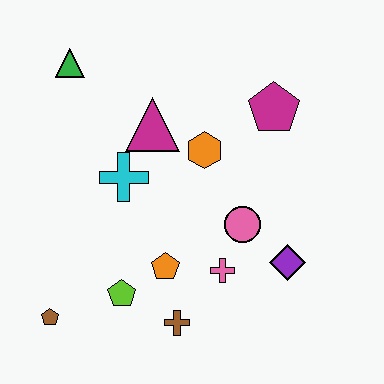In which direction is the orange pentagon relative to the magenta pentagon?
The orange pentagon is below the magenta pentagon.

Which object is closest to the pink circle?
The pink cross is closest to the pink circle.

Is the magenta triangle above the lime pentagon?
Yes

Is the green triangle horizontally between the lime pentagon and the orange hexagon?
No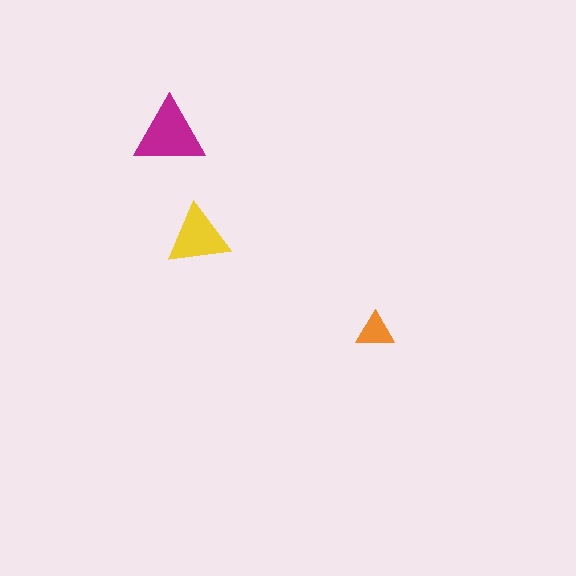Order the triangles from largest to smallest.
the magenta one, the yellow one, the orange one.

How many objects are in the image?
There are 3 objects in the image.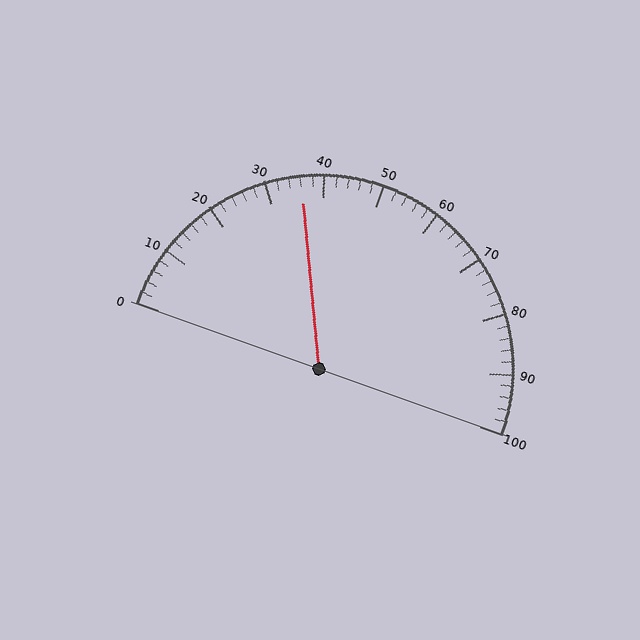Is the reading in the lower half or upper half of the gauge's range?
The reading is in the lower half of the range (0 to 100).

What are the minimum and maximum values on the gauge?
The gauge ranges from 0 to 100.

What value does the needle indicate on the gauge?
The needle indicates approximately 36.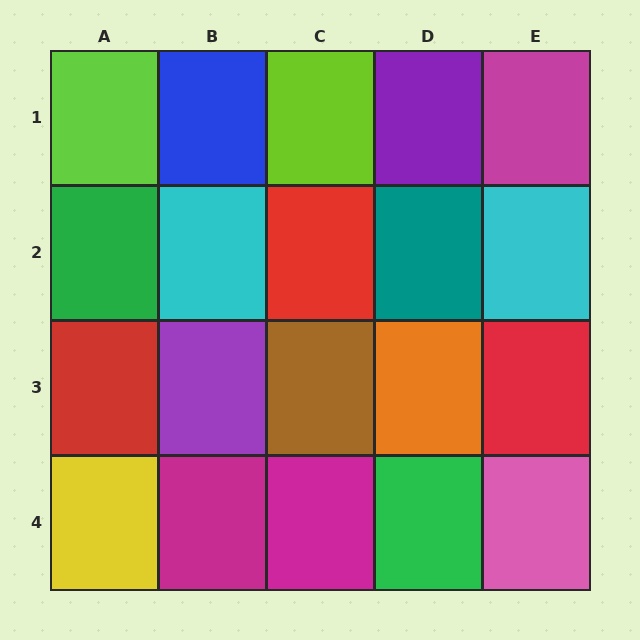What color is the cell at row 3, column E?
Red.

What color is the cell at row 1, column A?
Lime.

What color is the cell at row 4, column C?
Magenta.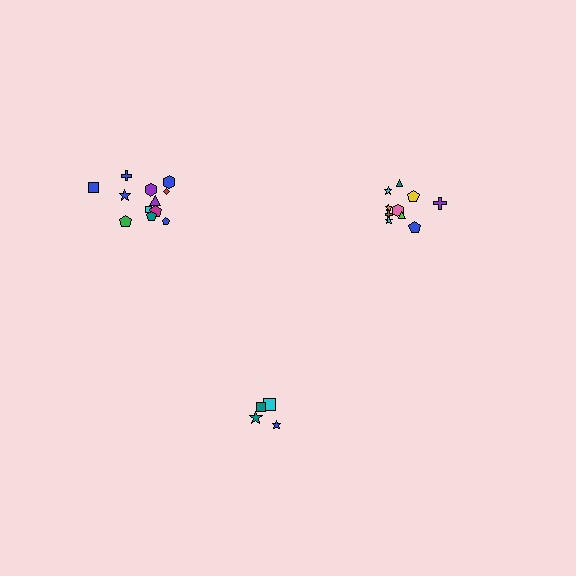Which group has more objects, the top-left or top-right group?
The top-left group.